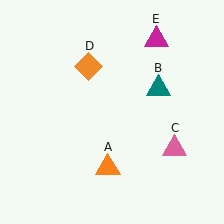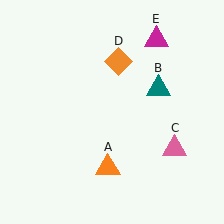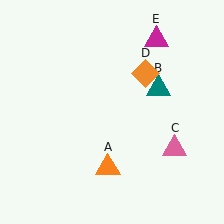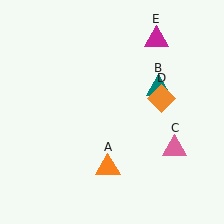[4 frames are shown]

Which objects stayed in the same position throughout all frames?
Orange triangle (object A) and teal triangle (object B) and pink triangle (object C) and magenta triangle (object E) remained stationary.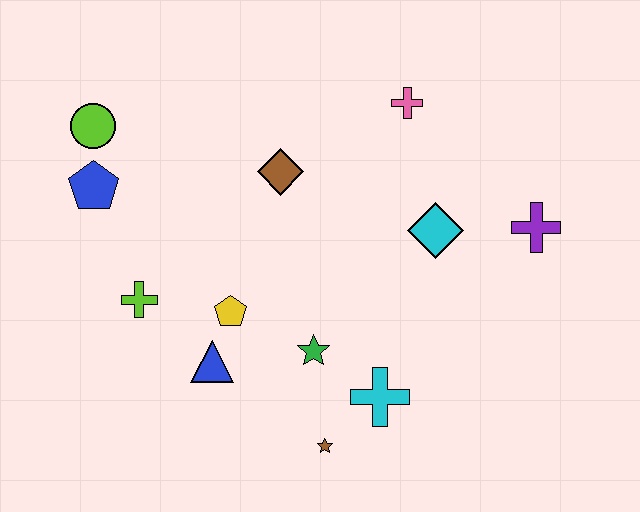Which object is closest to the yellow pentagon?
The blue triangle is closest to the yellow pentagon.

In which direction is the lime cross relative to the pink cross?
The lime cross is to the left of the pink cross.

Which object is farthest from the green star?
The lime circle is farthest from the green star.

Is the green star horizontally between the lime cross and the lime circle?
No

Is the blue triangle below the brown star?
No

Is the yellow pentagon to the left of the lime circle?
No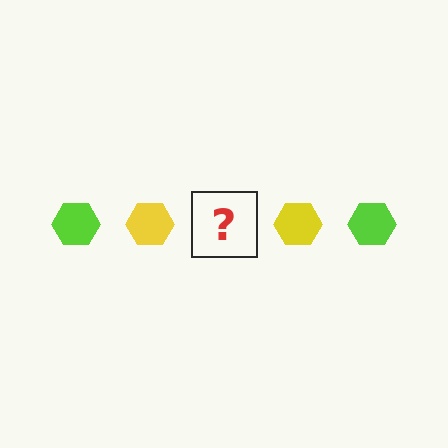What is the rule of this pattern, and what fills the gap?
The rule is that the pattern cycles through lime, yellow hexagons. The gap should be filled with a lime hexagon.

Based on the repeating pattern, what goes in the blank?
The blank should be a lime hexagon.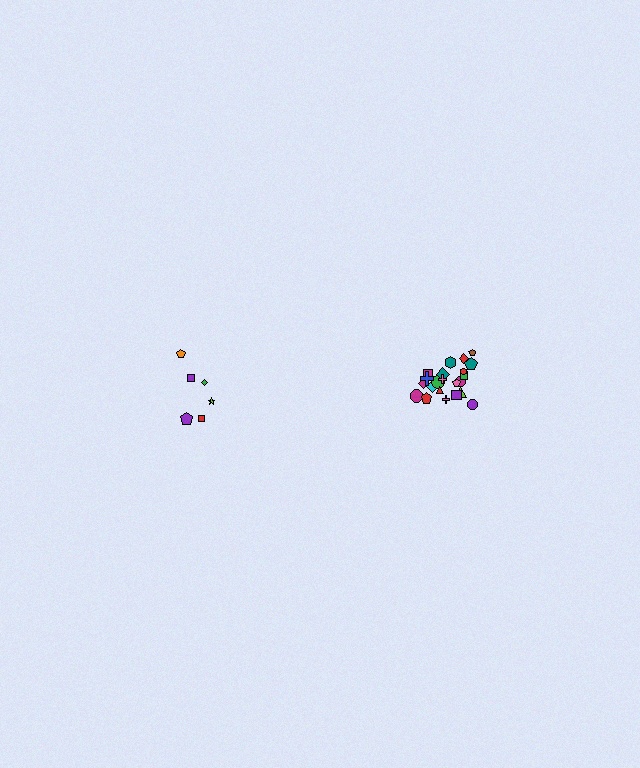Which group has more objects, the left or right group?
The right group.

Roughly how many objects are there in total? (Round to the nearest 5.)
Roughly 30 objects in total.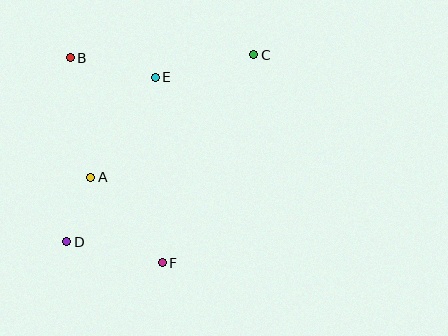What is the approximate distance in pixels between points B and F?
The distance between B and F is approximately 225 pixels.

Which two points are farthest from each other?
Points C and D are farthest from each other.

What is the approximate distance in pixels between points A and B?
The distance between A and B is approximately 121 pixels.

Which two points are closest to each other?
Points A and D are closest to each other.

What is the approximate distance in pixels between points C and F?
The distance between C and F is approximately 227 pixels.